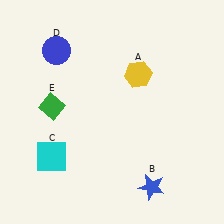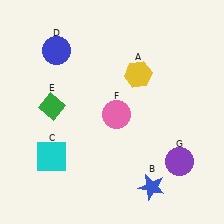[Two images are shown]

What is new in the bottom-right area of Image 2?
A pink circle (F) was added in the bottom-right area of Image 2.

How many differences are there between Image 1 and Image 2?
There are 2 differences between the two images.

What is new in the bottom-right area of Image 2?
A purple circle (G) was added in the bottom-right area of Image 2.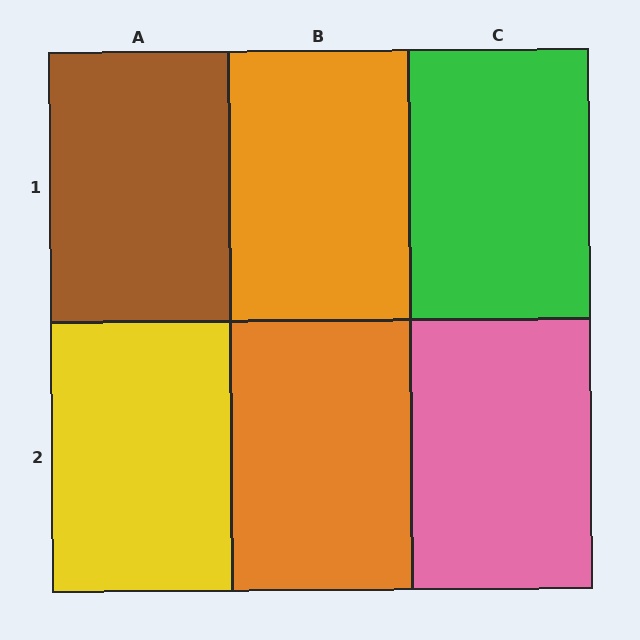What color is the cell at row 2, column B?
Orange.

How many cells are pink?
1 cell is pink.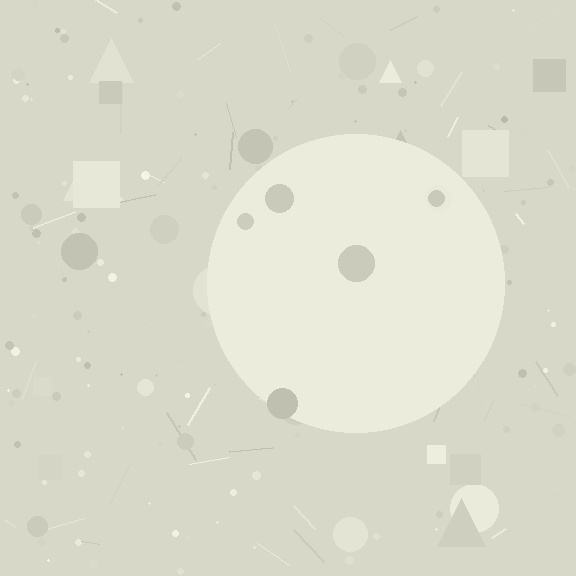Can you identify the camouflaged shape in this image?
The camouflaged shape is a circle.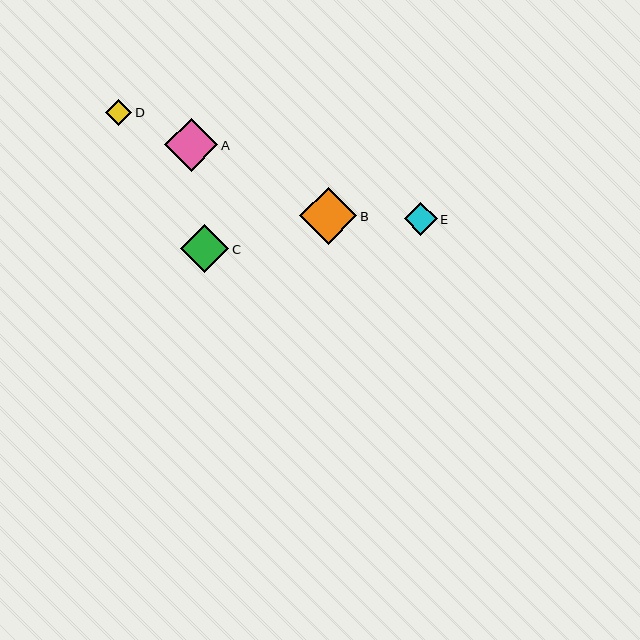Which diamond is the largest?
Diamond B is the largest with a size of approximately 57 pixels.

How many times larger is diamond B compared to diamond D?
Diamond B is approximately 2.2 times the size of diamond D.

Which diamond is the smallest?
Diamond D is the smallest with a size of approximately 26 pixels.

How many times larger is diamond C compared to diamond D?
Diamond C is approximately 1.9 times the size of diamond D.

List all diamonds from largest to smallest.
From largest to smallest: B, A, C, E, D.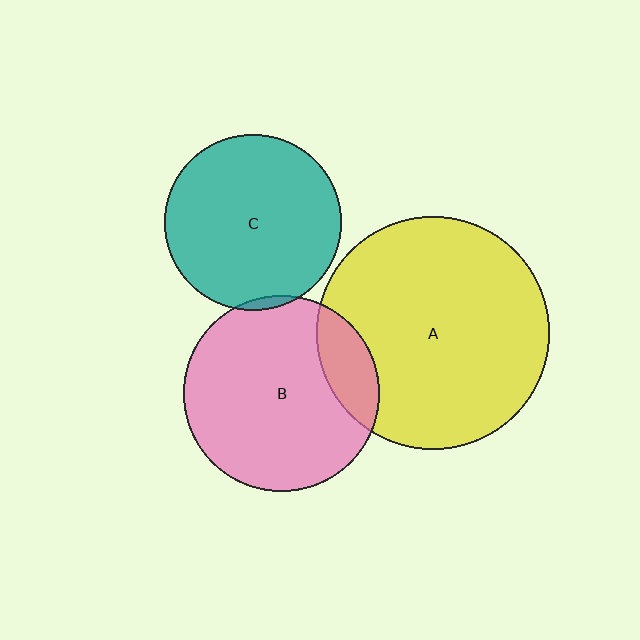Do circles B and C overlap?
Yes.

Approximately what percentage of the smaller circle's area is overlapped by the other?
Approximately 5%.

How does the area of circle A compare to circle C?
Approximately 1.7 times.